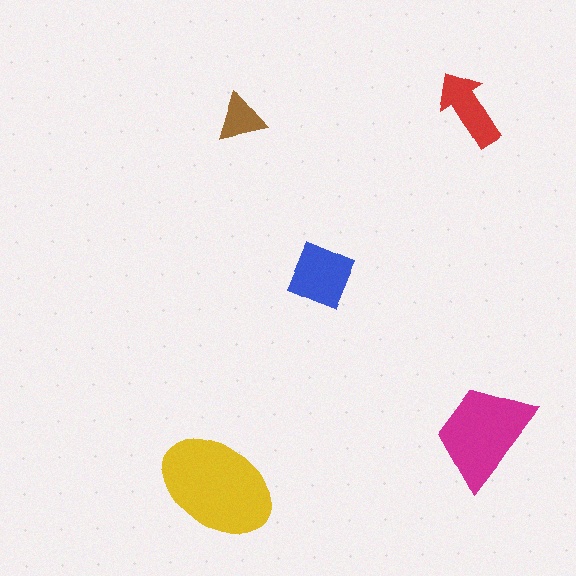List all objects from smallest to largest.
The brown triangle, the red arrow, the blue diamond, the magenta trapezoid, the yellow ellipse.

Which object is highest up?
The red arrow is topmost.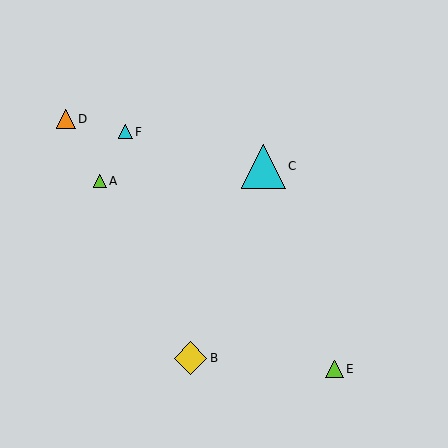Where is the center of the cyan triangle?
The center of the cyan triangle is at (263, 166).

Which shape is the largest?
The cyan triangle (labeled C) is the largest.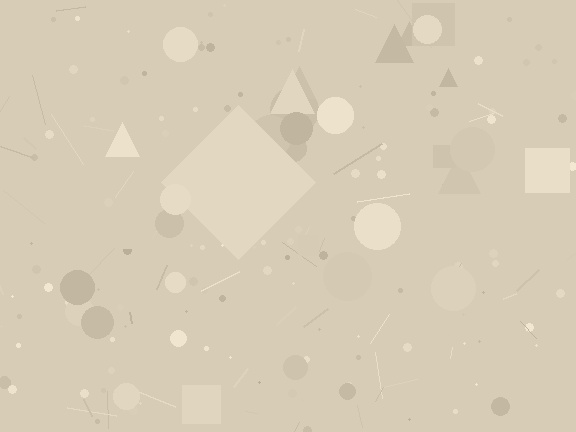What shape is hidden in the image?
A diamond is hidden in the image.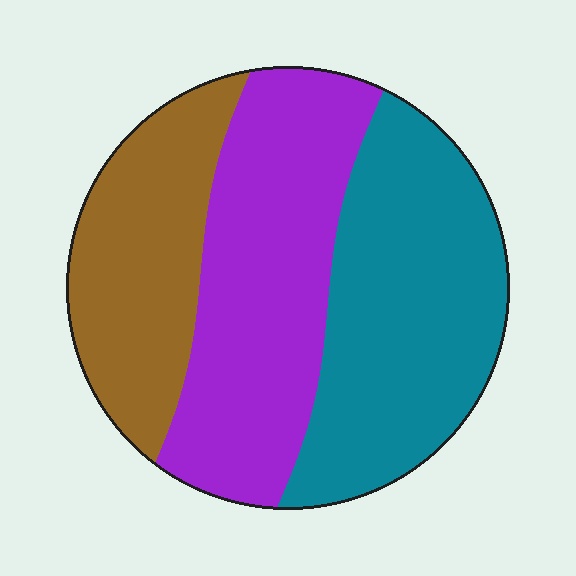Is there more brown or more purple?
Purple.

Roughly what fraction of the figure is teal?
Teal covers roughly 40% of the figure.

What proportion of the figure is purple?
Purple takes up about three eighths (3/8) of the figure.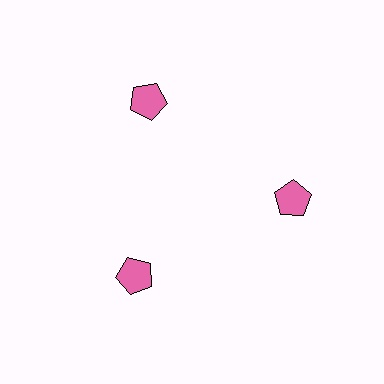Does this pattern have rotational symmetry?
Yes, this pattern has 3-fold rotational symmetry. It looks the same after rotating 120 degrees around the center.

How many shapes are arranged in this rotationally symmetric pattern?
There are 3 shapes, arranged in 3 groups of 1.